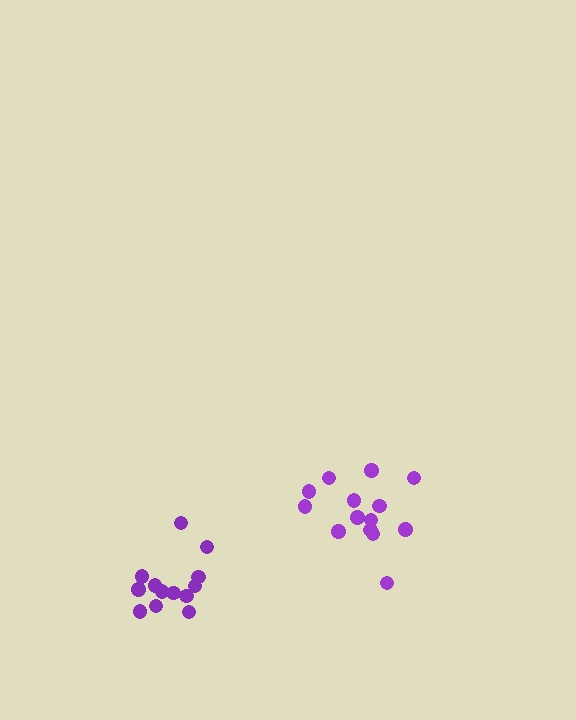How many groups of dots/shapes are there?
There are 2 groups.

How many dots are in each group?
Group 1: 14 dots, Group 2: 13 dots (27 total).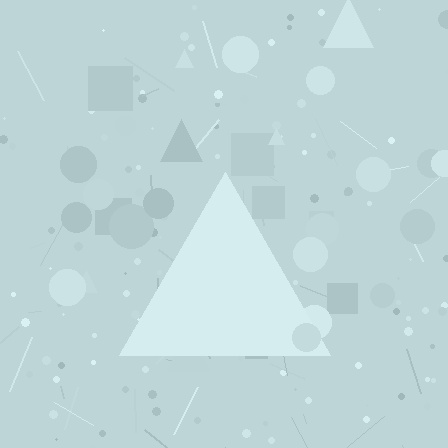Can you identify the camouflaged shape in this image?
The camouflaged shape is a triangle.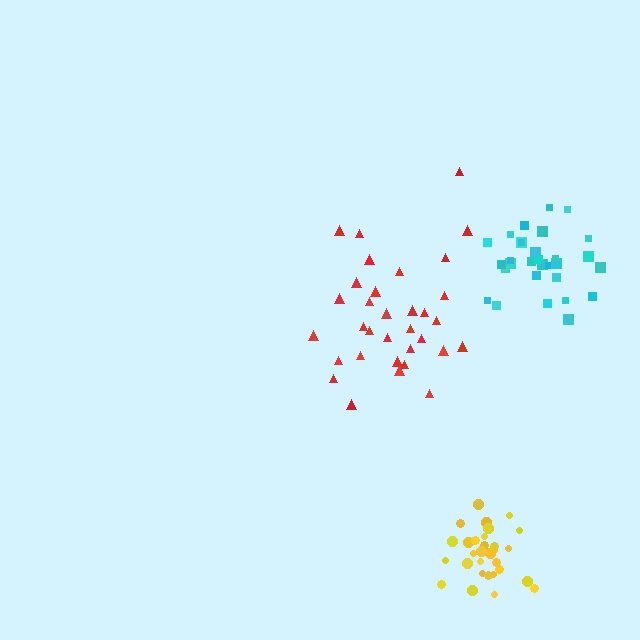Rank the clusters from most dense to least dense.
yellow, cyan, red.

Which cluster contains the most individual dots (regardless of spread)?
Red (33).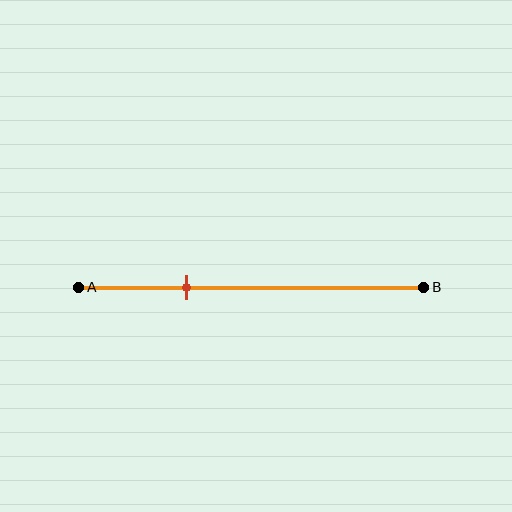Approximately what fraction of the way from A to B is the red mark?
The red mark is approximately 30% of the way from A to B.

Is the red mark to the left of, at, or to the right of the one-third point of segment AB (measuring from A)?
The red mark is approximately at the one-third point of segment AB.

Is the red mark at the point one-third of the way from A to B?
Yes, the mark is approximately at the one-third point.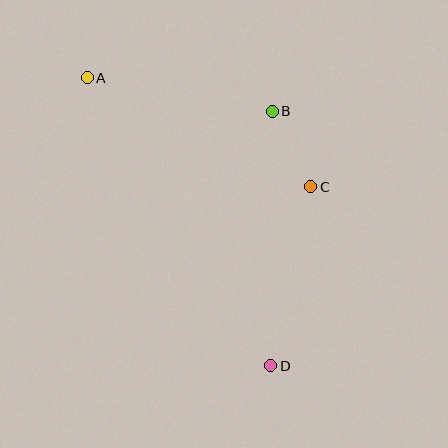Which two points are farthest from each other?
Points A and D are farthest from each other.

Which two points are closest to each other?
Points B and C are closest to each other.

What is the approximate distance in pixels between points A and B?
The distance between A and B is approximately 188 pixels.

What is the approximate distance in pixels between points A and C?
The distance between A and C is approximately 249 pixels.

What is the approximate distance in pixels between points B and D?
The distance between B and D is approximately 254 pixels.